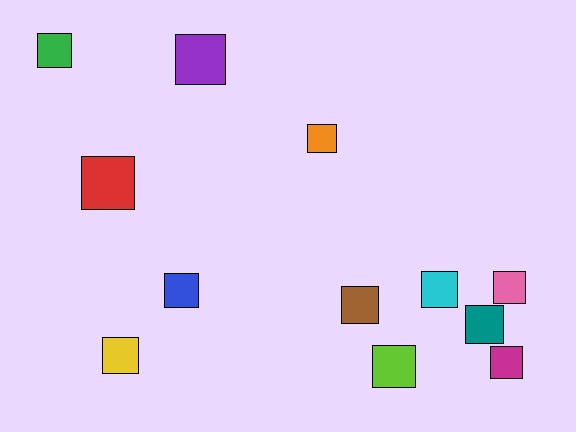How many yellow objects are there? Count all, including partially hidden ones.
There is 1 yellow object.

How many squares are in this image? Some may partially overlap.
There are 12 squares.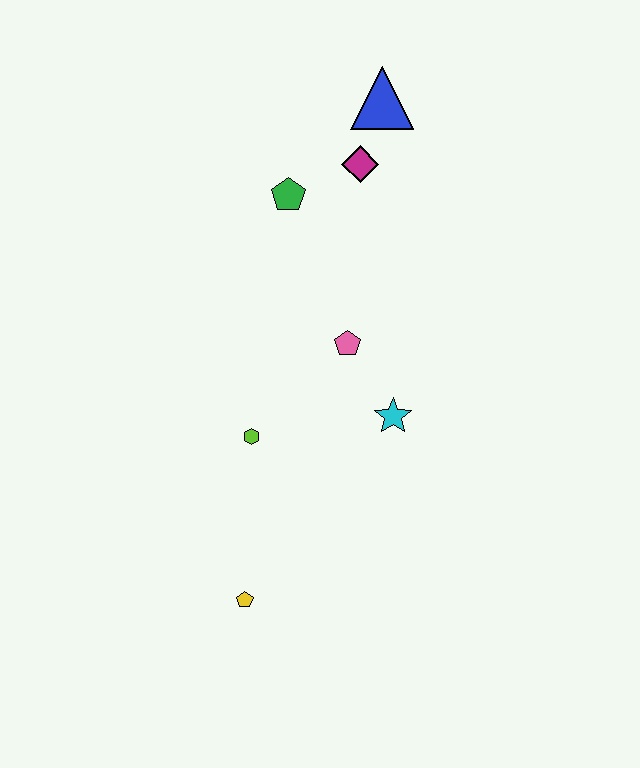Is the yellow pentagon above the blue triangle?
No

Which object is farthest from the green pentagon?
The yellow pentagon is farthest from the green pentagon.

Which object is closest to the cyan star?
The pink pentagon is closest to the cyan star.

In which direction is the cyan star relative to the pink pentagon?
The cyan star is below the pink pentagon.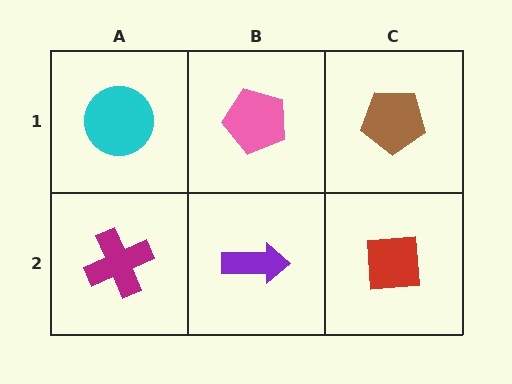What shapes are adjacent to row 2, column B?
A pink pentagon (row 1, column B), a magenta cross (row 2, column A), a red square (row 2, column C).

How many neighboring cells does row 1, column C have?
2.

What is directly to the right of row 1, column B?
A brown pentagon.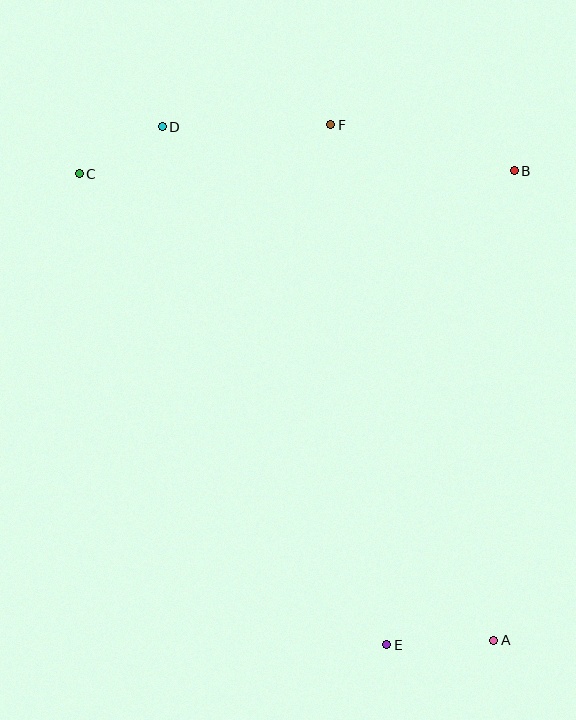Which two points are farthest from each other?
Points A and C are farthest from each other.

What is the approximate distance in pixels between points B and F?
The distance between B and F is approximately 189 pixels.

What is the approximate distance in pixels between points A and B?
The distance between A and B is approximately 470 pixels.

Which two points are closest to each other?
Points C and D are closest to each other.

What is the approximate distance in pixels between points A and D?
The distance between A and D is approximately 611 pixels.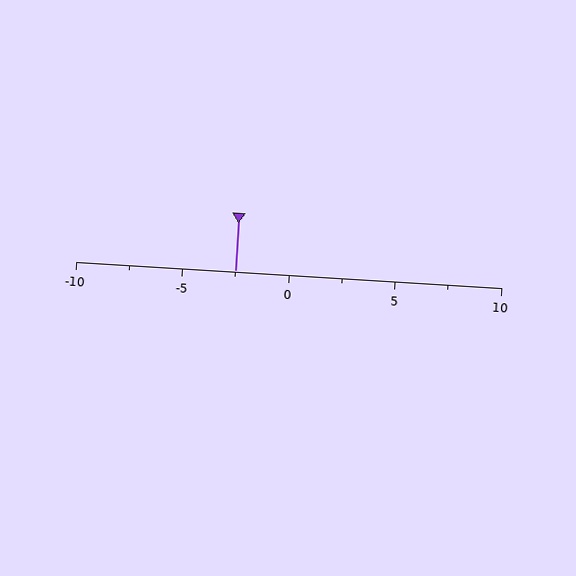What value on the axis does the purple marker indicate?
The marker indicates approximately -2.5.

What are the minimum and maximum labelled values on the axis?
The axis runs from -10 to 10.